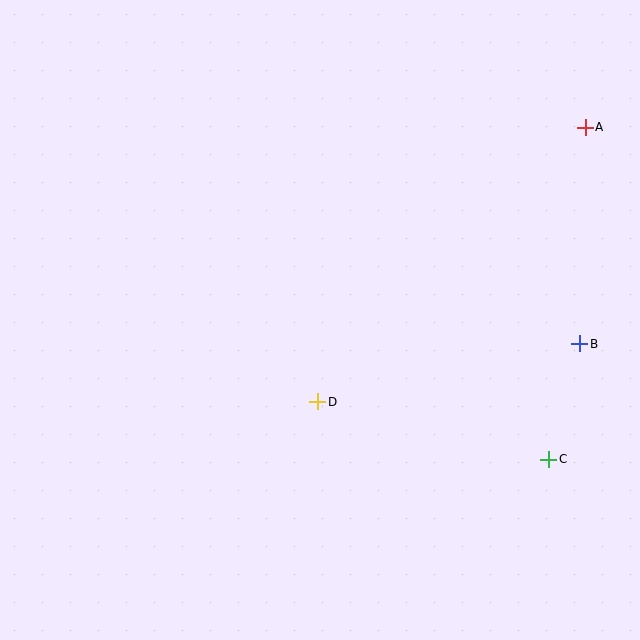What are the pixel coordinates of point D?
Point D is at (318, 402).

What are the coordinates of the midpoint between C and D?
The midpoint between C and D is at (433, 430).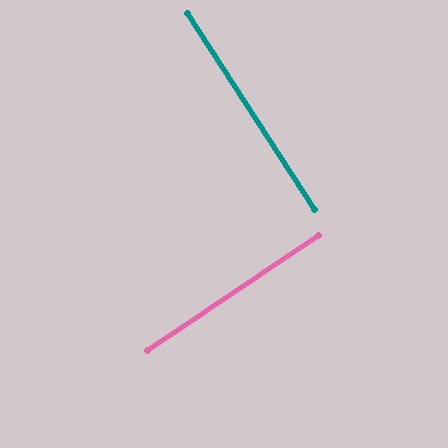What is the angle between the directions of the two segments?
Approximately 89 degrees.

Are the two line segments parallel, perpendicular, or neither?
Perpendicular — they meet at approximately 89°.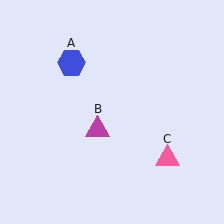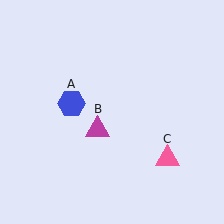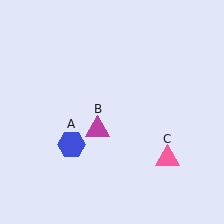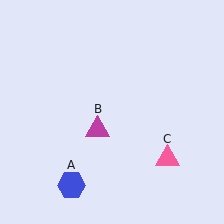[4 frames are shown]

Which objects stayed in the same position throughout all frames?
Magenta triangle (object B) and pink triangle (object C) remained stationary.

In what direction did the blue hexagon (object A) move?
The blue hexagon (object A) moved down.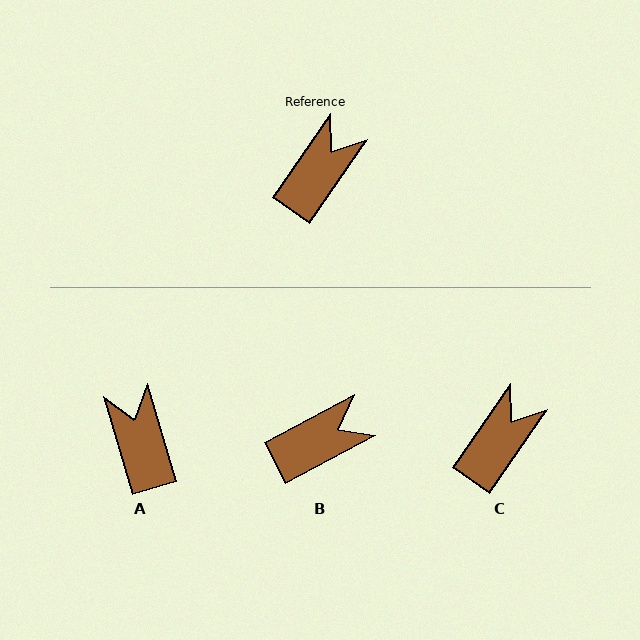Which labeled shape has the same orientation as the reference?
C.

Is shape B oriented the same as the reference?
No, it is off by about 27 degrees.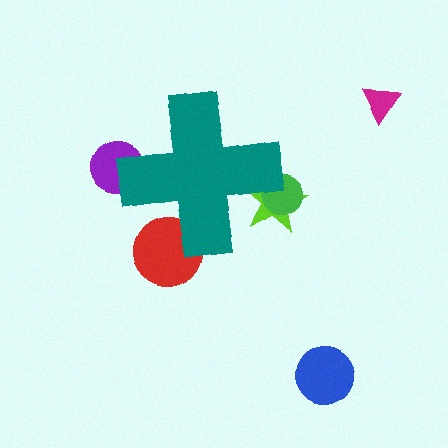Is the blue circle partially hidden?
No, the blue circle is fully visible.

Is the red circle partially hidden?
Yes, the red circle is partially hidden behind the teal cross.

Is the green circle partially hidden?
Yes, the green circle is partially hidden behind the teal cross.